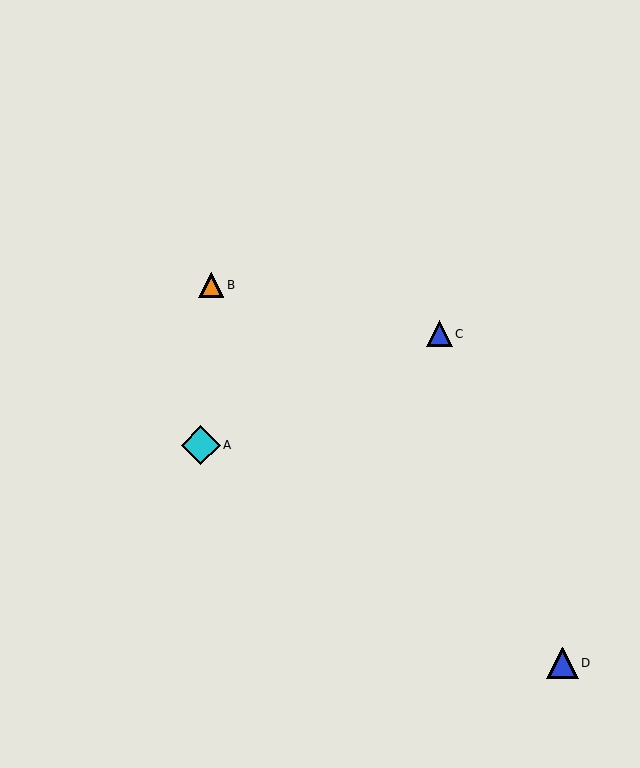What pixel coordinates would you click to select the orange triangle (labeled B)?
Click at (211, 285) to select the orange triangle B.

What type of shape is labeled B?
Shape B is an orange triangle.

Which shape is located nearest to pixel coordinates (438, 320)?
The blue triangle (labeled C) at (439, 334) is nearest to that location.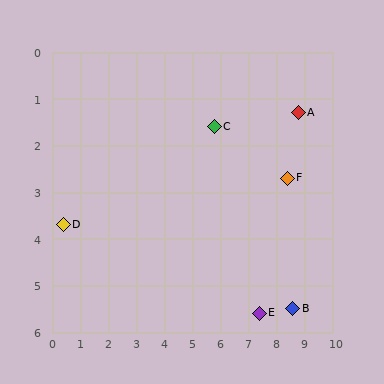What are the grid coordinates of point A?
Point A is at approximately (8.8, 1.3).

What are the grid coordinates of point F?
Point F is at approximately (8.4, 2.7).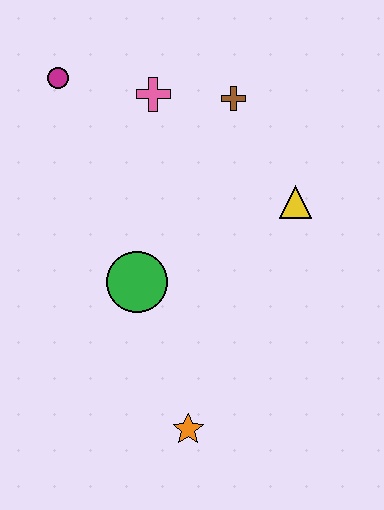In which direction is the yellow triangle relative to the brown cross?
The yellow triangle is below the brown cross.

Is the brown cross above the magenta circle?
No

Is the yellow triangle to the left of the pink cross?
No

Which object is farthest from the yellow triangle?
The magenta circle is farthest from the yellow triangle.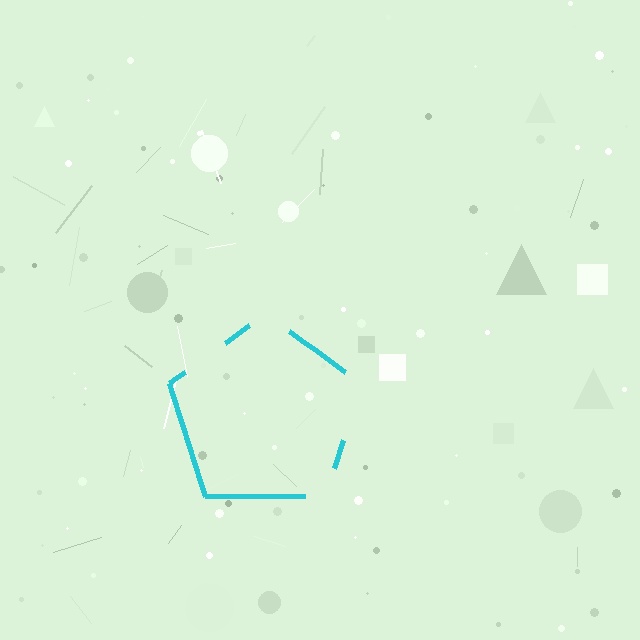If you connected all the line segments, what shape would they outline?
They would outline a pentagon.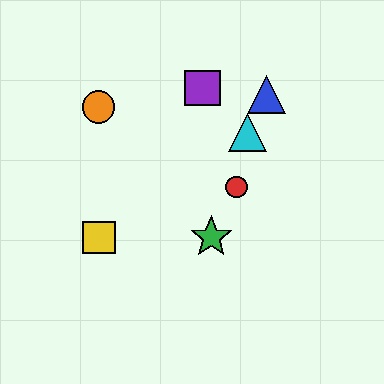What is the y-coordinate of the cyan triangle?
The cyan triangle is at y≈132.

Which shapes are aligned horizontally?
The green star, the yellow square are aligned horizontally.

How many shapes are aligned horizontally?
2 shapes (the green star, the yellow square) are aligned horizontally.